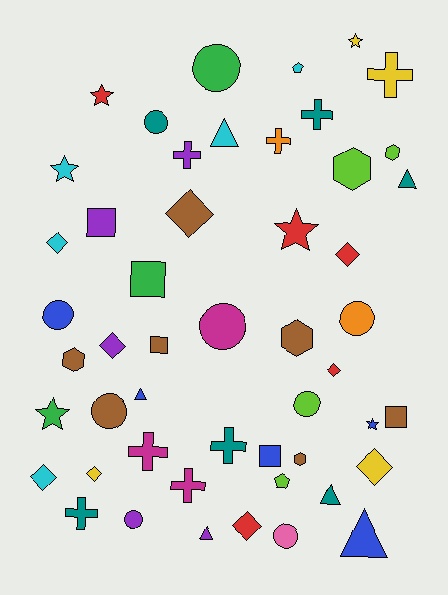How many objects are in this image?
There are 50 objects.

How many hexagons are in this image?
There are 5 hexagons.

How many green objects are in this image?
There are 3 green objects.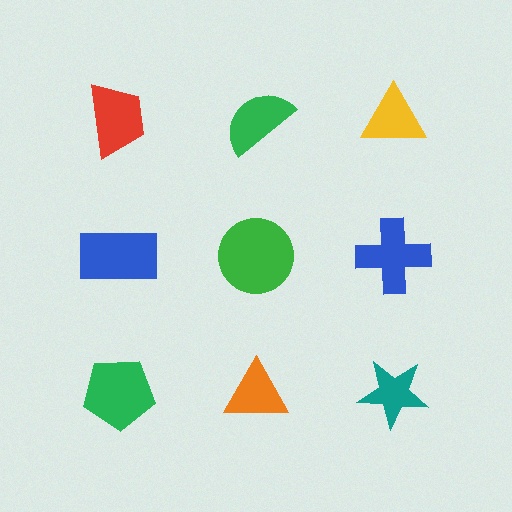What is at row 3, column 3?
A teal star.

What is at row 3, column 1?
A green pentagon.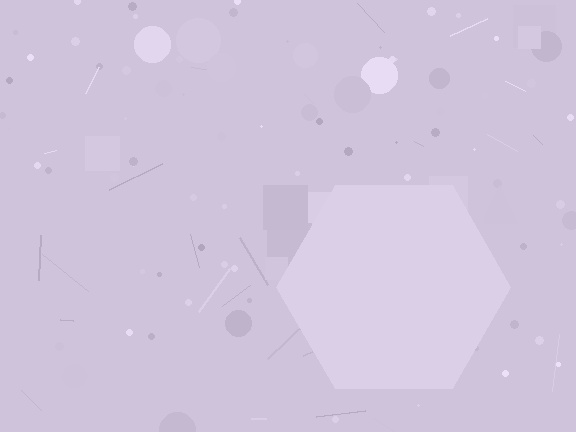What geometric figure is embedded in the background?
A hexagon is embedded in the background.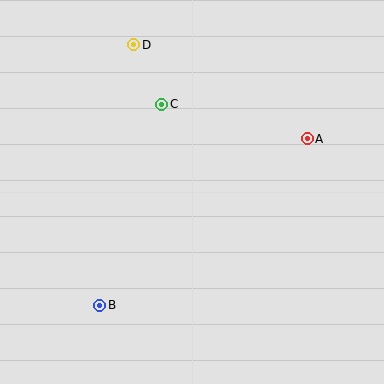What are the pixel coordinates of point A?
Point A is at (307, 139).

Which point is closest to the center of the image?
Point C at (162, 104) is closest to the center.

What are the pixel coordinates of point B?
Point B is at (100, 305).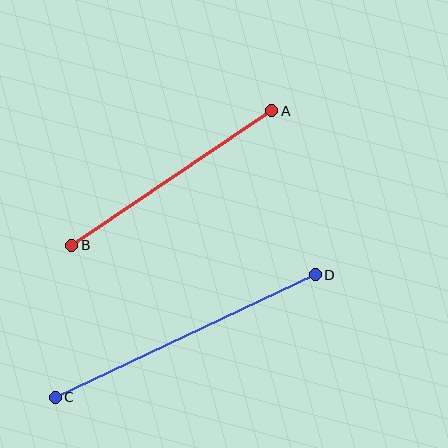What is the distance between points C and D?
The distance is approximately 287 pixels.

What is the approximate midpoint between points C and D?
The midpoint is at approximately (185, 336) pixels.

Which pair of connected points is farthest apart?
Points C and D are farthest apart.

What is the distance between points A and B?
The distance is approximately 241 pixels.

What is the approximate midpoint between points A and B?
The midpoint is at approximately (172, 178) pixels.